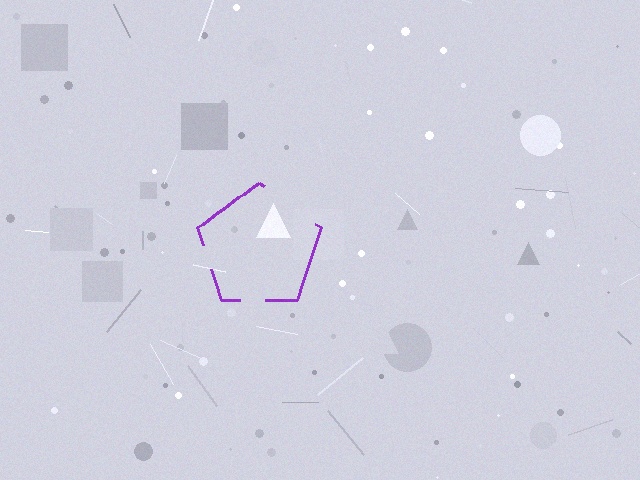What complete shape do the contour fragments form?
The contour fragments form a pentagon.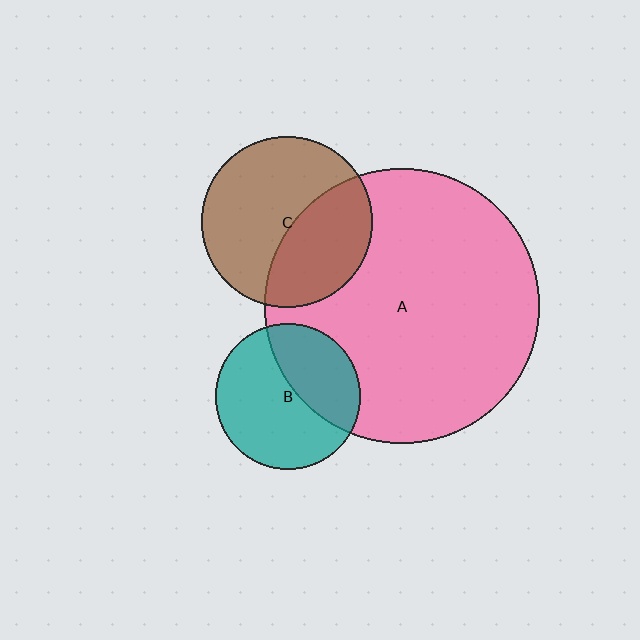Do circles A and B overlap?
Yes.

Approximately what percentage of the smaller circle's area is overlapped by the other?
Approximately 35%.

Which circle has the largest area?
Circle A (pink).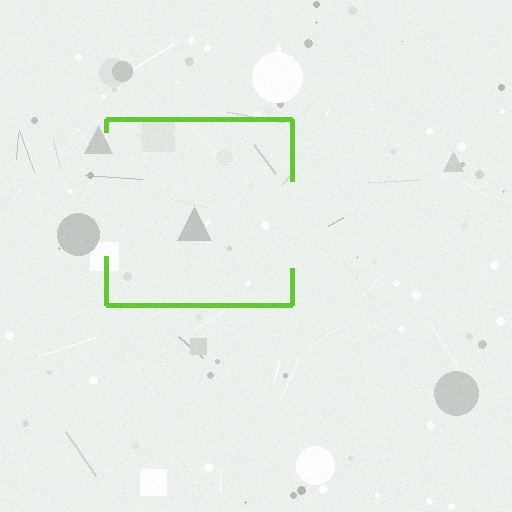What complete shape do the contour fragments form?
The contour fragments form a square.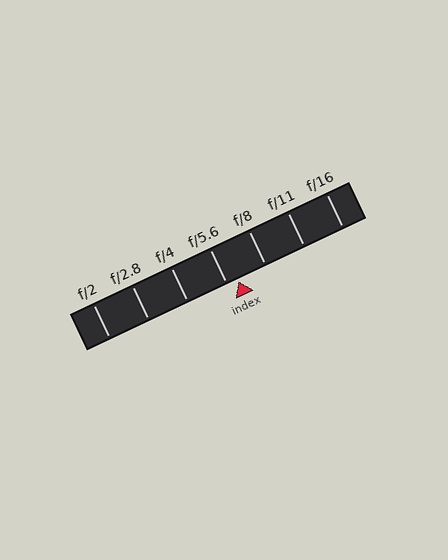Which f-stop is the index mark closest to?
The index mark is closest to f/5.6.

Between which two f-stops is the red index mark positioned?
The index mark is between f/5.6 and f/8.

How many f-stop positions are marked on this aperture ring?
There are 7 f-stop positions marked.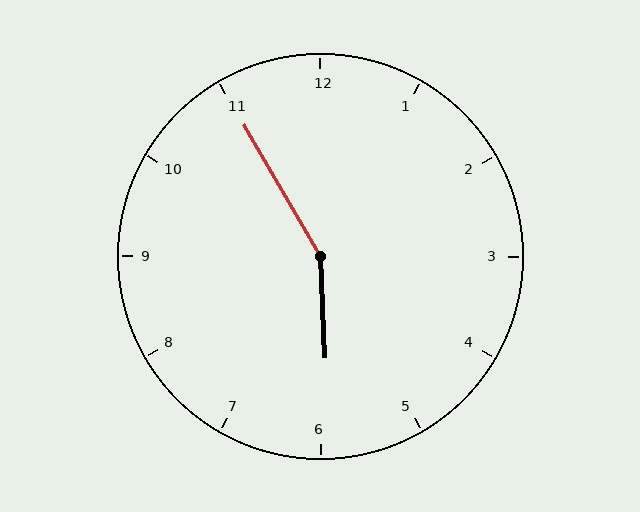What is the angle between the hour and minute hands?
Approximately 152 degrees.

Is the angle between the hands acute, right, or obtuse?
It is obtuse.